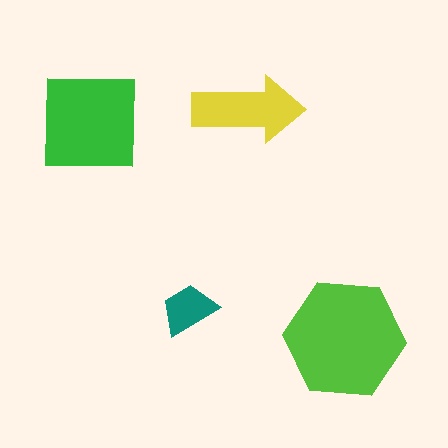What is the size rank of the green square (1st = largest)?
2nd.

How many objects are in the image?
There are 4 objects in the image.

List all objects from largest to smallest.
The lime hexagon, the green square, the yellow arrow, the teal trapezoid.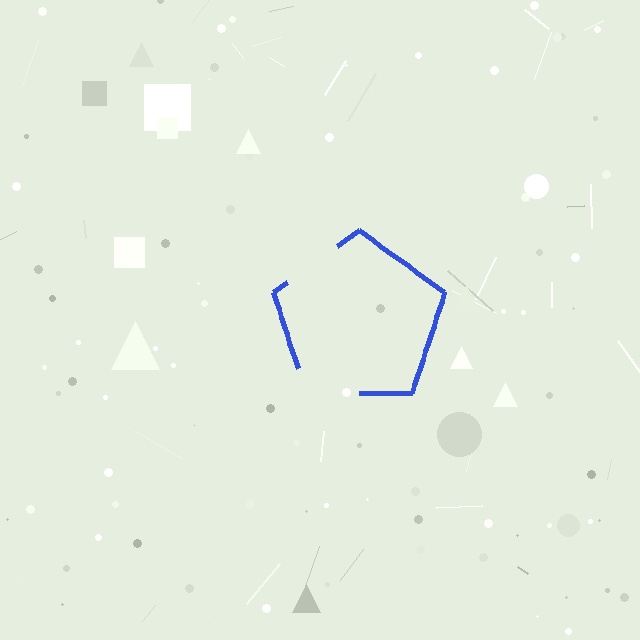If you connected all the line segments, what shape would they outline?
They would outline a pentagon.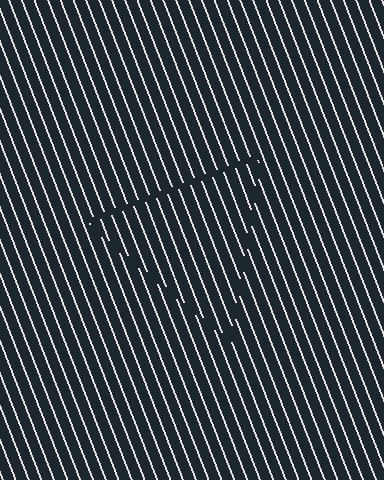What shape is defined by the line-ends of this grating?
An illusory triangle. The interior of the shape contains the same grating, shifted by half a period — the contour is defined by the phase discontinuity where line-ends from the inner and outer gratings abut.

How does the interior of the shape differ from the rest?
The interior of the shape contains the same grating, shifted by half a period — the contour is defined by the phase discontinuity where line-ends from the inner and outer gratings abut.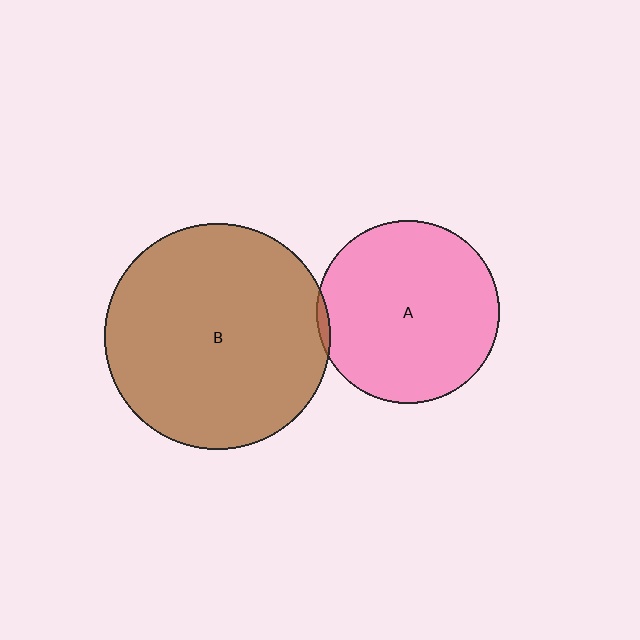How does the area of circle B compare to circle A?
Approximately 1.5 times.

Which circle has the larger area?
Circle B (brown).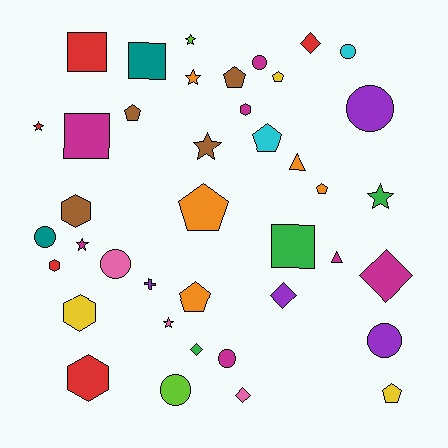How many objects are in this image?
There are 40 objects.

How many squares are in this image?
There are 4 squares.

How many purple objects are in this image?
There are 4 purple objects.